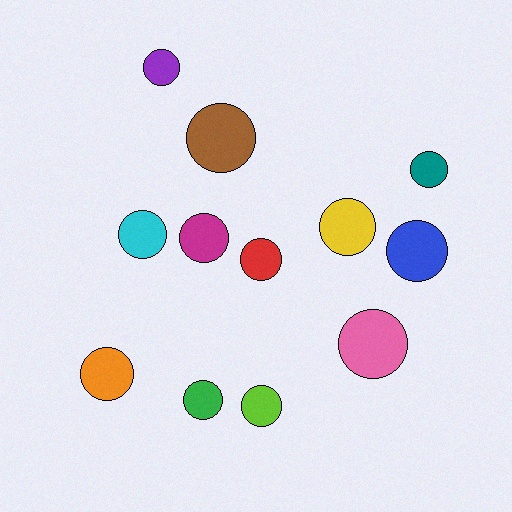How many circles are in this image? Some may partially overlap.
There are 12 circles.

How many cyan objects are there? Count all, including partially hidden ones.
There is 1 cyan object.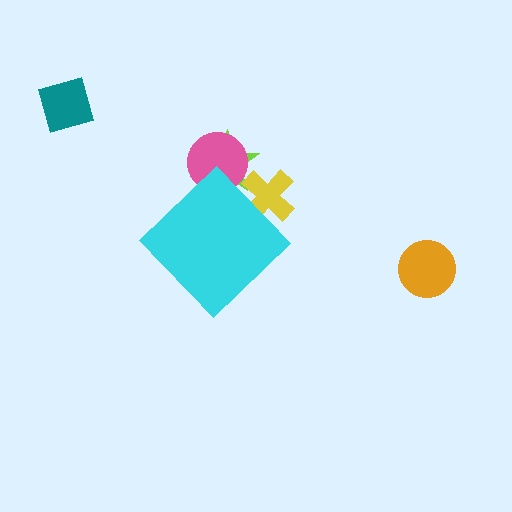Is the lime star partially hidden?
Yes, the lime star is partially hidden behind the cyan diamond.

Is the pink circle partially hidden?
Yes, the pink circle is partially hidden behind the cyan diamond.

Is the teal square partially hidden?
No, the teal square is fully visible.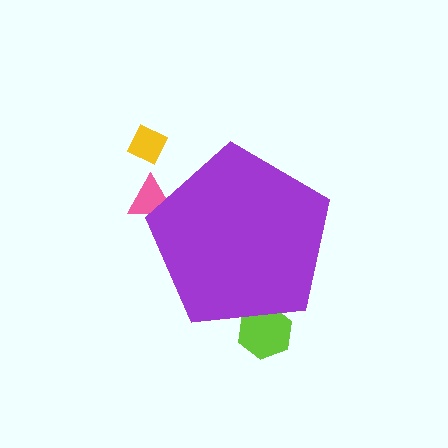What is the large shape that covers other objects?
A purple pentagon.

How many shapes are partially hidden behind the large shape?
2 shapes are partially hidden.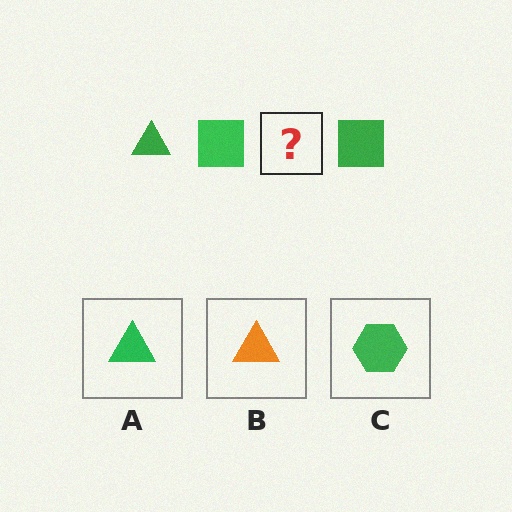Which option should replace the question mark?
Option A.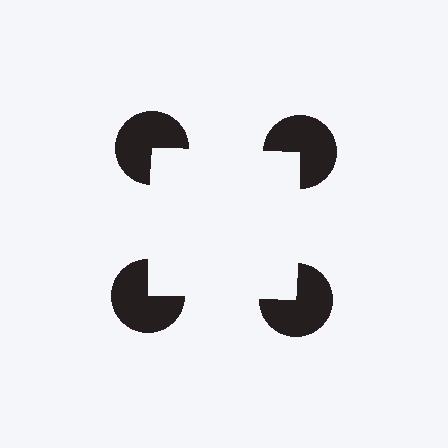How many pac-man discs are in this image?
There are 4 — one at each vertex of the illusory square.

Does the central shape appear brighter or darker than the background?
It typically appears slightly brighter than the background, even though no actual brightness change is drawn.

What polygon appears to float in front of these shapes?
An illusory square — its edges are inferred from the aligned wedge cuts in the pac-man discs, not physically drawn.